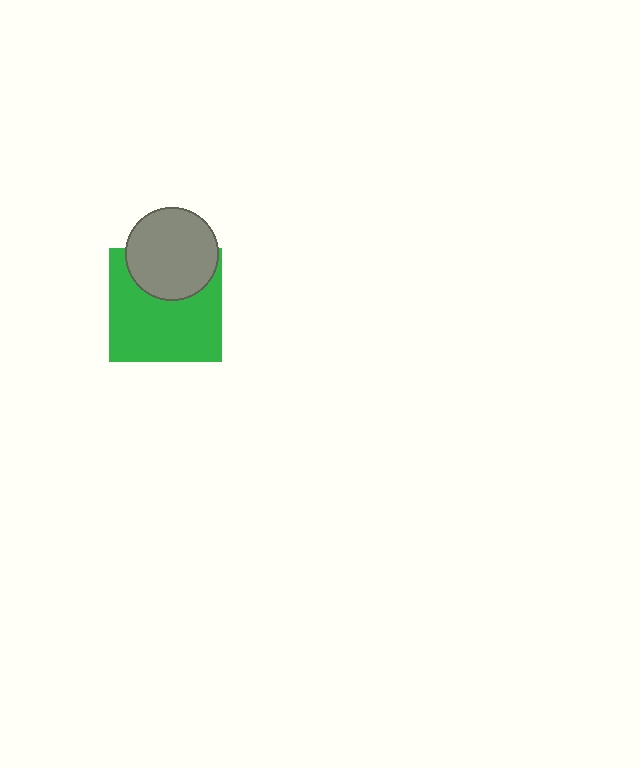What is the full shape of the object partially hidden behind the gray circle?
The partially hidden object is a green square.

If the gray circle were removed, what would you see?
You would see the complete green square.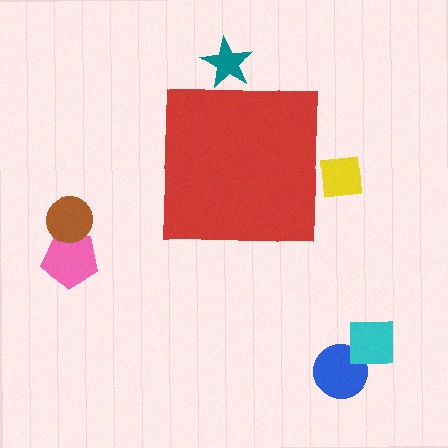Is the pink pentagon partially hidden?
No, the pink pentagon is fully visible.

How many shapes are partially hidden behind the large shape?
2 shapes are partially hidden.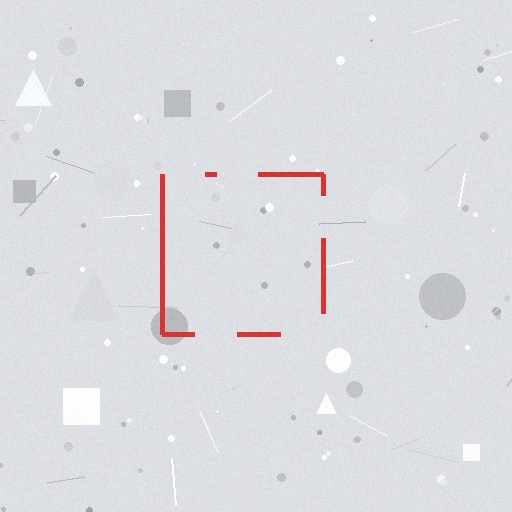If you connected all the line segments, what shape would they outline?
They would outline a square.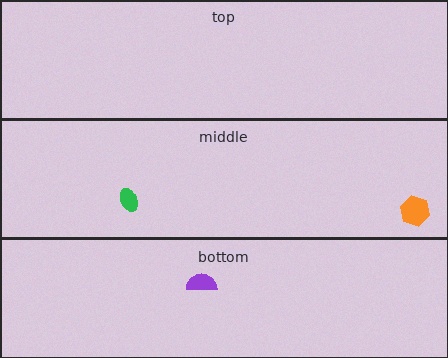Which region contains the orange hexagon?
The middle region.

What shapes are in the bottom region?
The purple semicircle.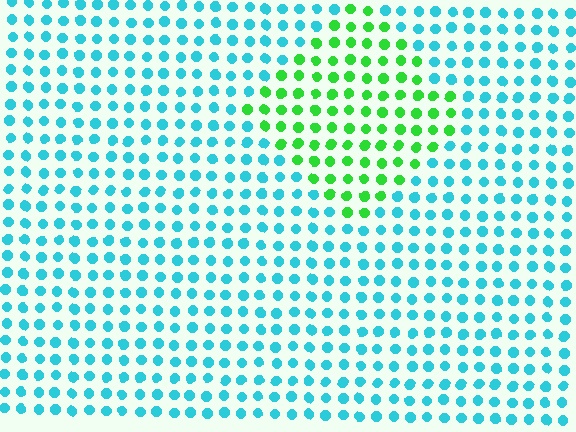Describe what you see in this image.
The image is filled with small cyan elements in a uniform arrangement. A diamond-shaped region is visible where the elements are tinted to a slightly different hue, forming a subtle color boundary.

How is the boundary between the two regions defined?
The boundary is defined purely by a slight shift in hue (about 63 degrees). Spacing, size, and orientation are identical on both sides.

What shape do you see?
I see a diamond.